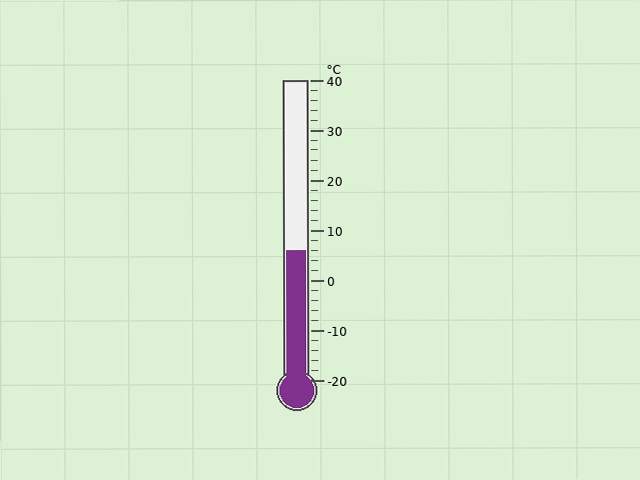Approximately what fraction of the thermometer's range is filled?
The thermometer is filled to approximately 45% of its range.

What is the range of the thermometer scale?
The thermometer scale ranges from -20°C to 40°C.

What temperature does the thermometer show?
The thermometer shows approximately 6°C.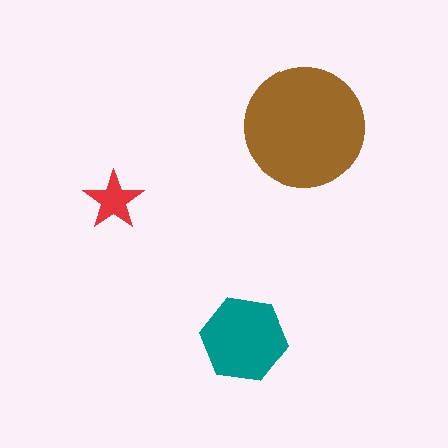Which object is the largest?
The brown circle.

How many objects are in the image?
There are 3 objects in the image.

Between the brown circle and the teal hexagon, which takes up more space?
The brown circle.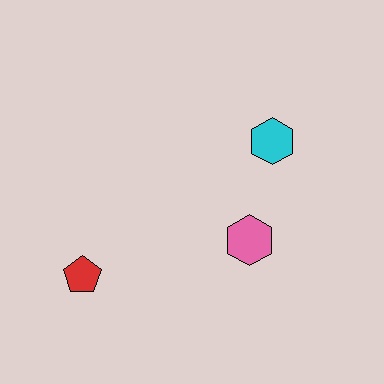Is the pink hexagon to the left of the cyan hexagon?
Yes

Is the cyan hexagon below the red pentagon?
No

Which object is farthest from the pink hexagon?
The red pentagon is farthest from the pink hexagon.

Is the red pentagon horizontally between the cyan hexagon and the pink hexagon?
No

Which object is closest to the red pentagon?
The pink hexagon is closest to the red pentagon.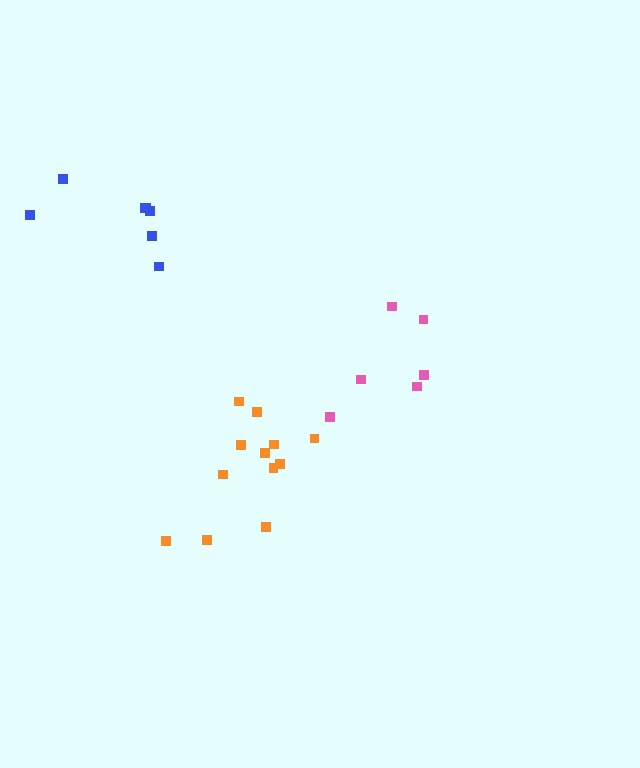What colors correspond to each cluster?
The clusters are colored: blue, orange, pink.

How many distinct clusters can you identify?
There are 3 distinct clusters.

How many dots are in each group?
Group 1: 7 dots, Group 2: 12 dots, Group 3: 6 dots (25 total).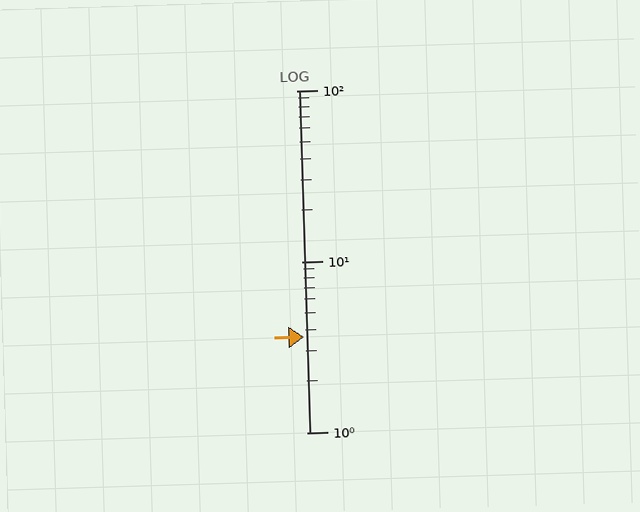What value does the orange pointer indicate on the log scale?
The pointer indicates approximately 3.6.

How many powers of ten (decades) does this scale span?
The scale spans 2 decades, from 1 to 100.